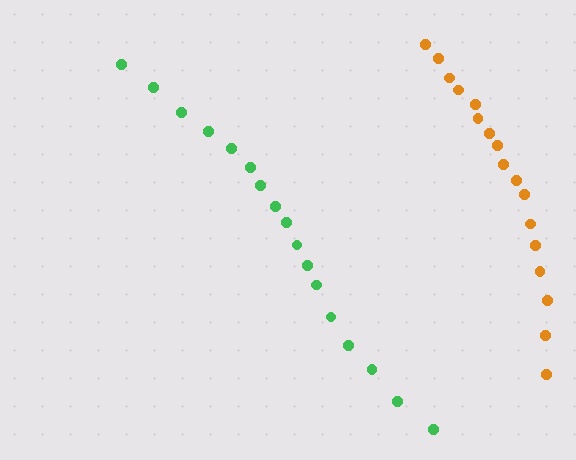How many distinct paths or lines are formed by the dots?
There are 2 distinct paths.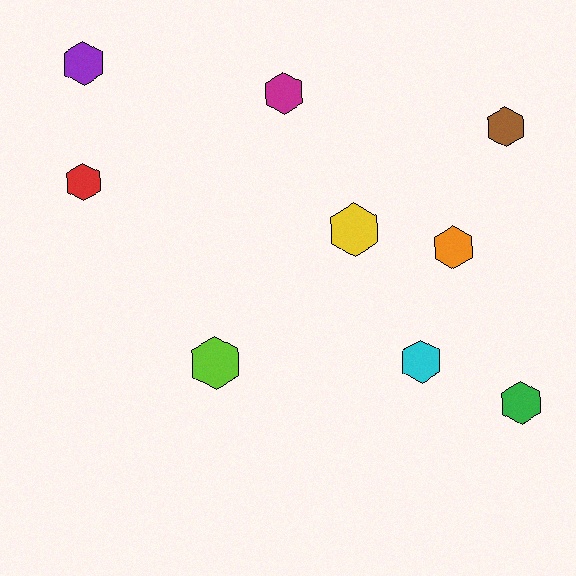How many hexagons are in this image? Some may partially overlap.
There are 9 hexagons.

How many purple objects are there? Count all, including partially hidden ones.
There is 1 purple object.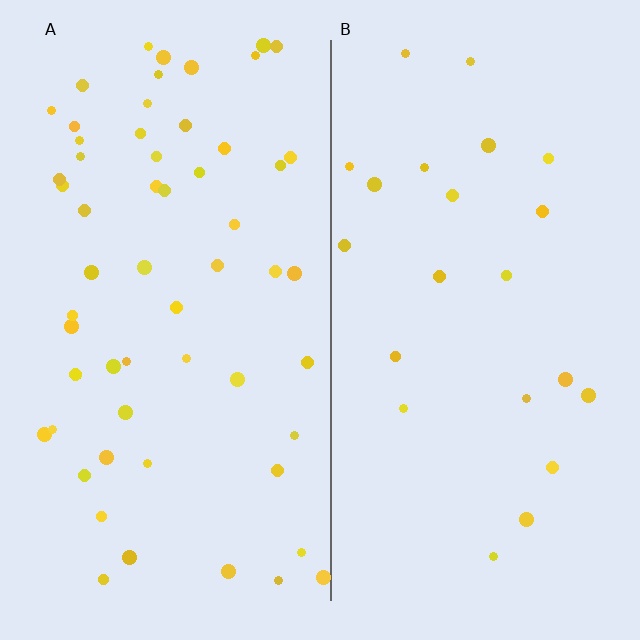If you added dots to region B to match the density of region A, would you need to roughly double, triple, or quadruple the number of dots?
Approximately triple.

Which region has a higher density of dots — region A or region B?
A (the left).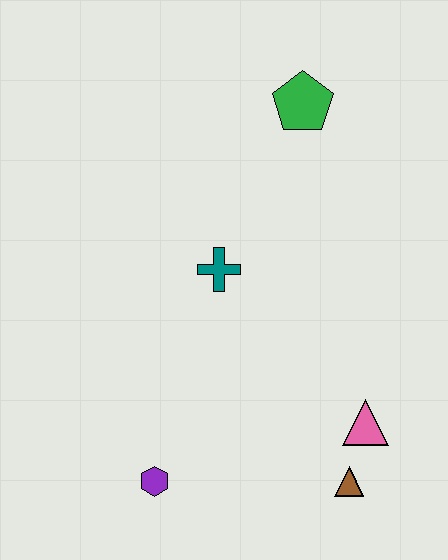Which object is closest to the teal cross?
The green pentagon is closest to the teal cross.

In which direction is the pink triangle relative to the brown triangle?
The pink triangle is above the brown triangle.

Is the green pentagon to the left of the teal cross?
No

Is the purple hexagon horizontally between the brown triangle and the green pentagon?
No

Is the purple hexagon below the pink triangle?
Yes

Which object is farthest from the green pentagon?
The purple hexagon is farthest from the green pentagon.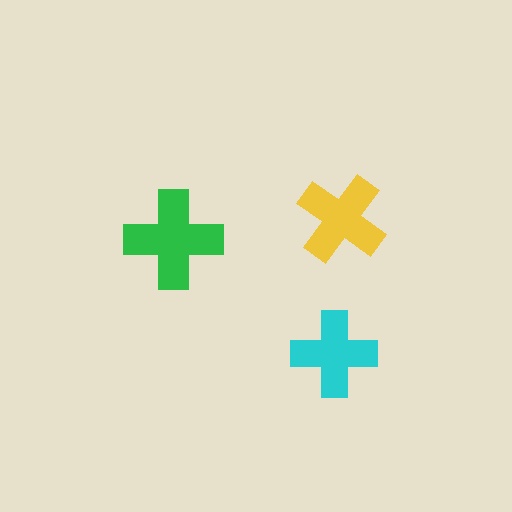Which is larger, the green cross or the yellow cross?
The green one.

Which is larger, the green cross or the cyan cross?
The green one.